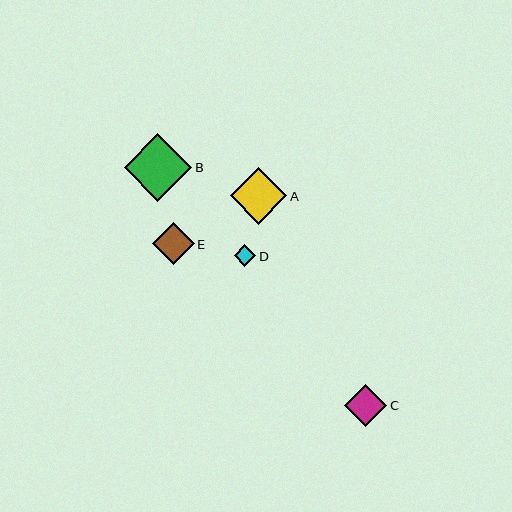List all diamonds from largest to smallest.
From largest to smallest: B, A, C, E, D.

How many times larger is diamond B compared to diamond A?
Diamond B is approximately 1.2 times the size of diamond A.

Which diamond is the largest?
Diamond B is the largest with a size of approximately 67 pixels.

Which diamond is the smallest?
Diamond D is the smallest with a size of approximately 22 pixels.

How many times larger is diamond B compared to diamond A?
Diamond B is approximately 1.2 times the size of diamond A.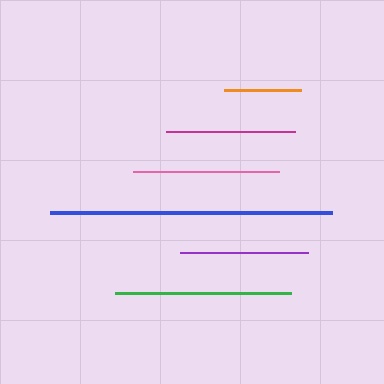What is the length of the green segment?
The green segment is approximately 175 pixels long.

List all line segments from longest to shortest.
From longest to shortest: blue, green, pink, magenta, purple, orange.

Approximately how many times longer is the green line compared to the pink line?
The green line is approximately 1.2 times the length of the pink line.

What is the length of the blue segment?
The blue segment is approximately 282 pixels long.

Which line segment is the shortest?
The orange line is the shortest at approximately 77 pixels.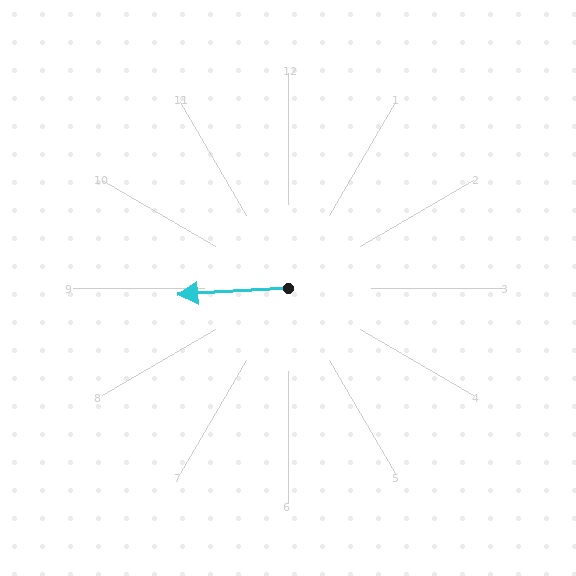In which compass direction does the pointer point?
West.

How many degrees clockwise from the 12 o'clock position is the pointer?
Approximately 267 degrees.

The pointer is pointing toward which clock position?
Roughly 9 o'clock.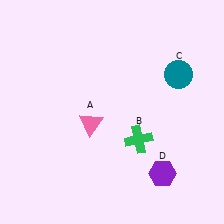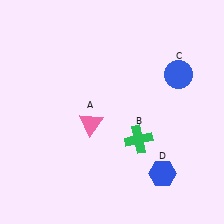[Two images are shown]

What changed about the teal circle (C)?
In Image 1, C is teal. In Image 2, it changed to blue.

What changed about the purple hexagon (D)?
In Image 1, D is purple. In Image 2, it changed to blue.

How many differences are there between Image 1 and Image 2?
There are 2 differences between the two images.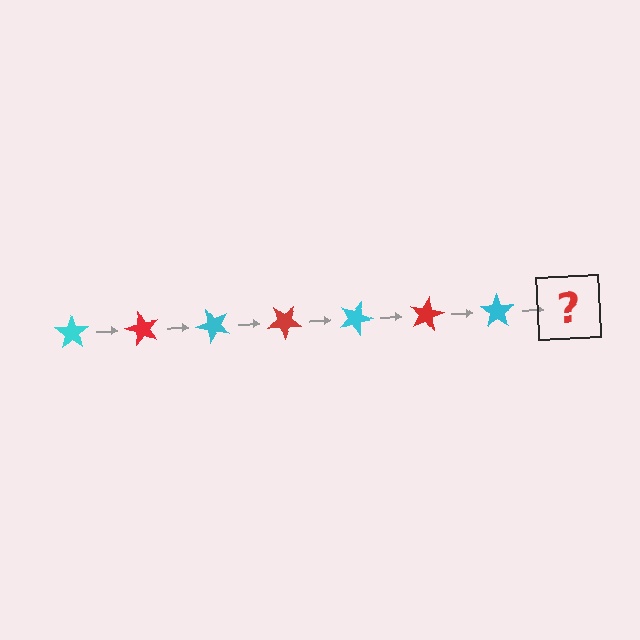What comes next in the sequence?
The next element should be a red star, rotated 420 degrees from the start.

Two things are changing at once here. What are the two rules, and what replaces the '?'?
The two rules are that it rotates 60 degrees each step and the color cycles through cyan and red. The '?' should be a red star, rotated 420 degrees from the start.